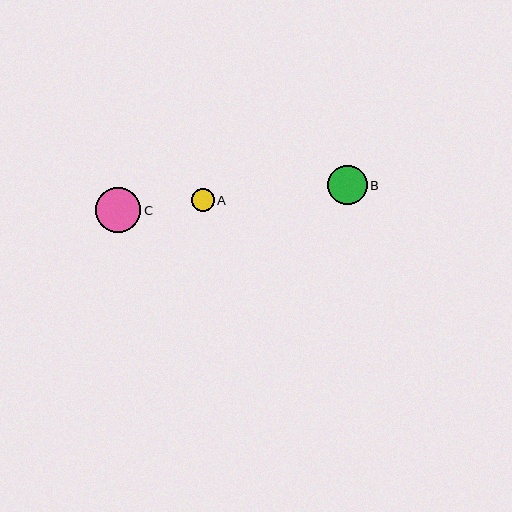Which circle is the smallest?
Circle A is the smallest with a size of approximately 23 pixels.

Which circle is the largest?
Circle C is the largest with a size of approximately 45 pixels.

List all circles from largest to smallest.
From largest to smallest: C, B, A.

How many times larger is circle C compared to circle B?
Circle C is approximately 1.1 times the size of circle B.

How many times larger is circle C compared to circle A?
Circle C is approximately 2.0 times the size of circle A.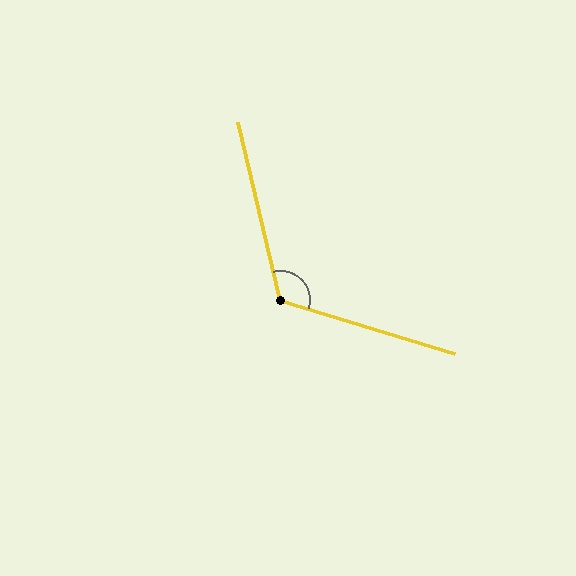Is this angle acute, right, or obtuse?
It is obtuse.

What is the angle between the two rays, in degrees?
Approximately 121 degrees.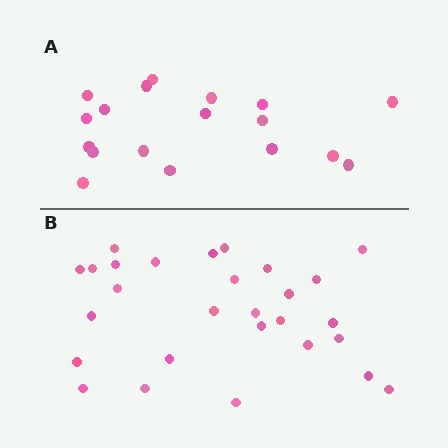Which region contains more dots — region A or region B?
Region B (the bottom region) has more dots.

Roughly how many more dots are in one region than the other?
Region B has roughly 10 or so more dots than region A.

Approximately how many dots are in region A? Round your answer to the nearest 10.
About 20 dots. (The exact count is 18, which rounds to 20.)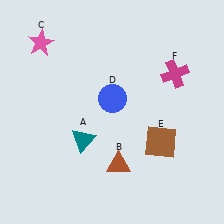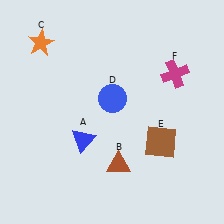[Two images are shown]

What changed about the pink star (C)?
In Image 1, C is pink. In Image 2, it changed to orange.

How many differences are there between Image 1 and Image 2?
There are 2 differences between the two images.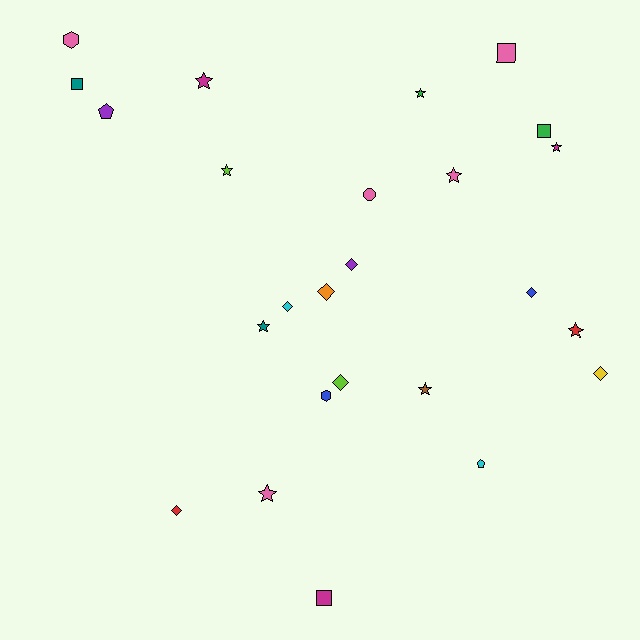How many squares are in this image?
There are 4 squares.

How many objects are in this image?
There are 25 objects.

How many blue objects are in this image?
There are 2 blue objects.